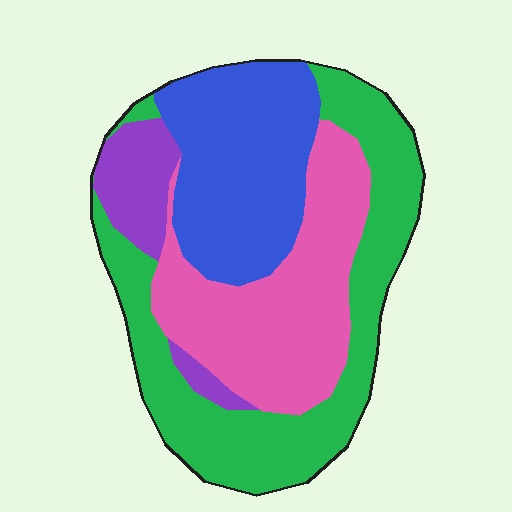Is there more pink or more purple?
Pink.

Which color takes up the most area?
Green, at roughly 35%.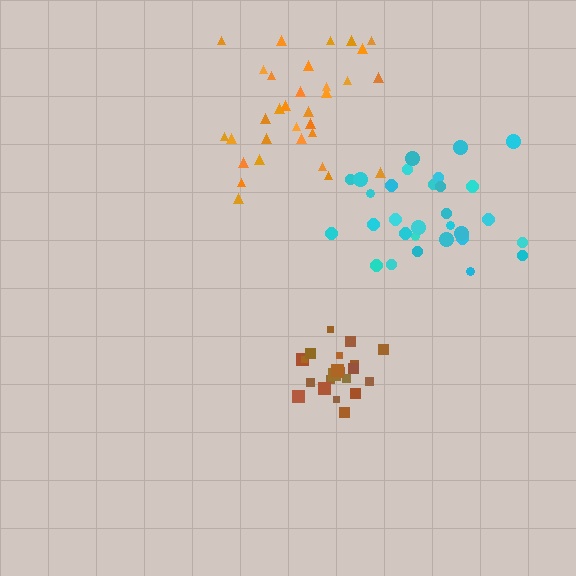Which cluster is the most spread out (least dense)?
Cyan.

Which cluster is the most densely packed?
Brown.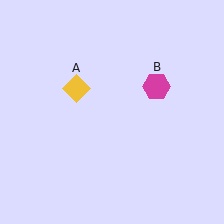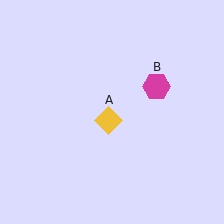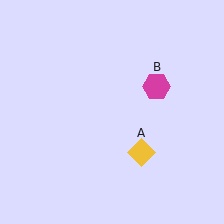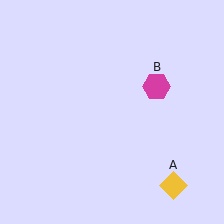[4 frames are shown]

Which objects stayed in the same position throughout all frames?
Magenta hexagon (object B) remained stationary.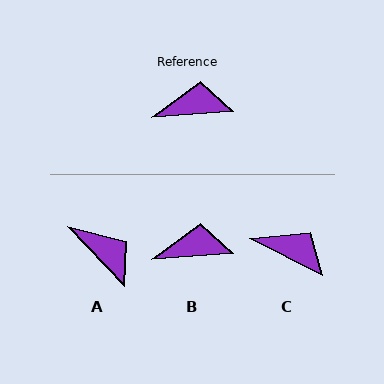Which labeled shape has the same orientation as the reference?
B.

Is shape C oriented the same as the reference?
No, it is off by about 31 degrees.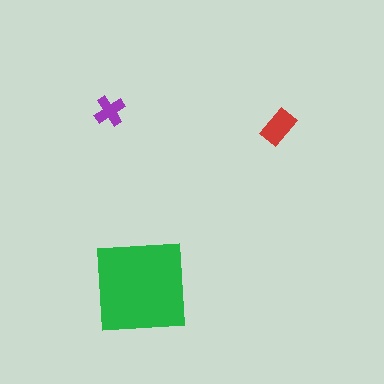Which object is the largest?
The green square.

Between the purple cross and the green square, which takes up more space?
The green square.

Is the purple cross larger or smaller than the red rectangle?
Smaller.